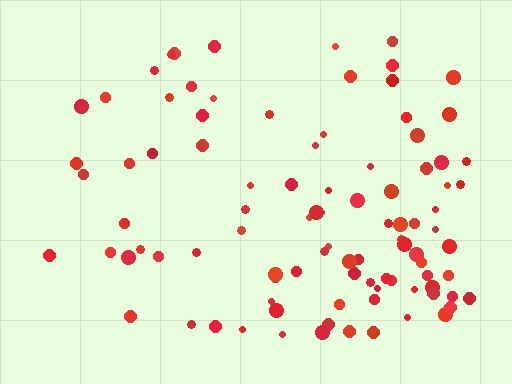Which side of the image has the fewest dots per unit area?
The left.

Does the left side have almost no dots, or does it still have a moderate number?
Still a moderate number, just noticeably fewer than the right.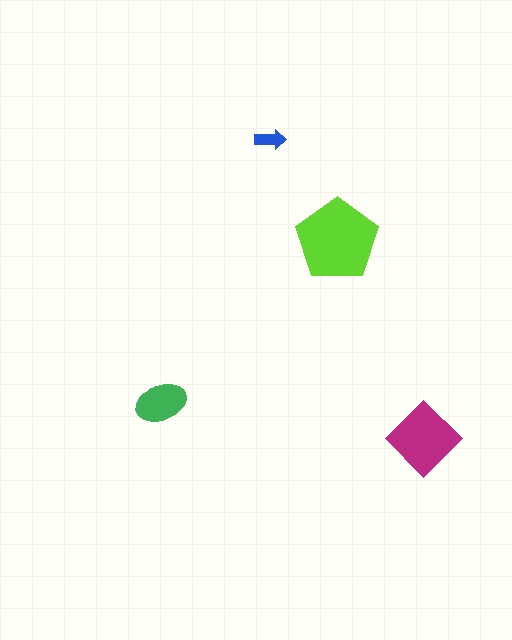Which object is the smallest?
The blue arrow.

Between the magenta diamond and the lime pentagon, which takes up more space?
The lime pentagon.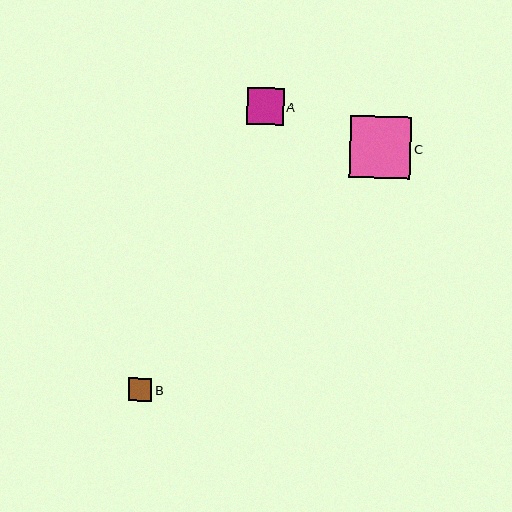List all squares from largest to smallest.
From largest to smallest: C, A, B.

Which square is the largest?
Square C is the largest with a size of approximately 62 pixels.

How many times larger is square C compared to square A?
Square C is approximately 1.7 times the size of square A.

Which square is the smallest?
Square B is the smallest with a size of approximately 23 pixels.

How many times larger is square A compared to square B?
Square A is approximately 1.6 times the size of square B.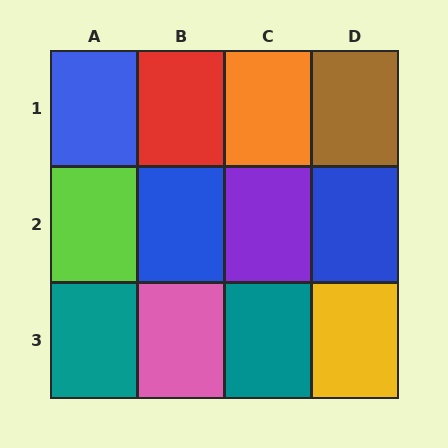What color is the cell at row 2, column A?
Lime.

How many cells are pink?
1 cell is pink.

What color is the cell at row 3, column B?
Pink.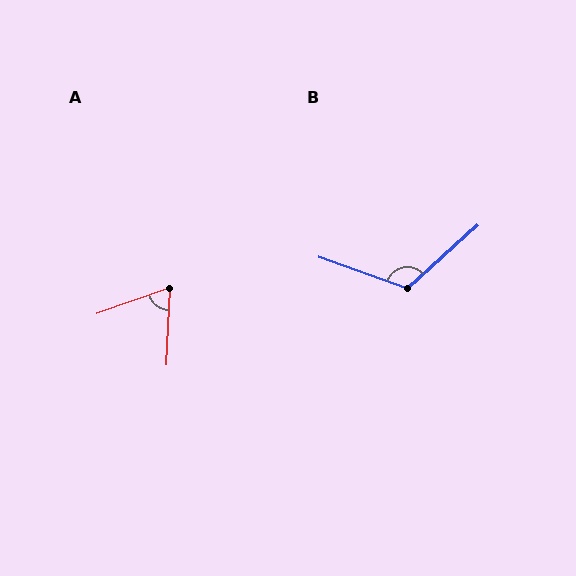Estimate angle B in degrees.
Approximately 118 degrees.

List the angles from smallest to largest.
A (67°), B (118°).